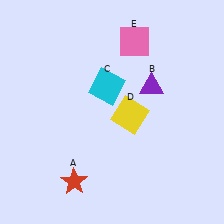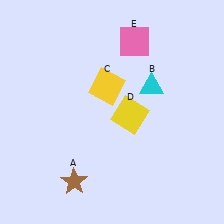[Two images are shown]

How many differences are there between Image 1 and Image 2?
There are 3 differences between the two images.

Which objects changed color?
A changed from red to brown. B changed from purple to cyan. C changed from cyan to yellow.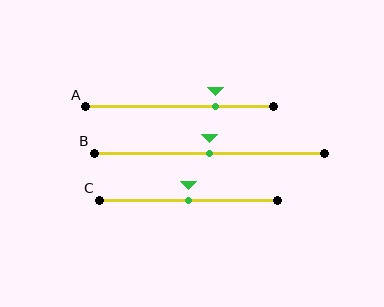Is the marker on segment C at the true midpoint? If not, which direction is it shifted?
Yes, the marker on segment C is at the true midpoint.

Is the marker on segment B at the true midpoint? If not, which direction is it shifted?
Yes, the marker on segment B is at the true midpoint.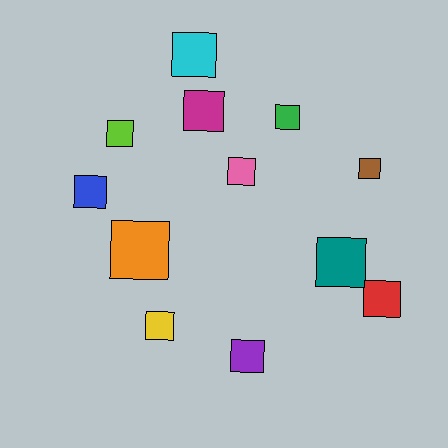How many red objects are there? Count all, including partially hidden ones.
There is 1 red object.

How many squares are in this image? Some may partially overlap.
There are 12 squares.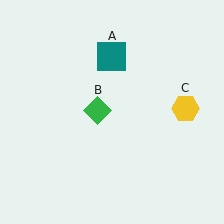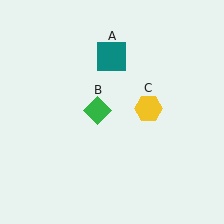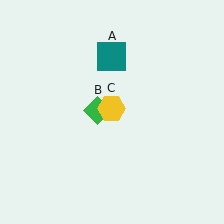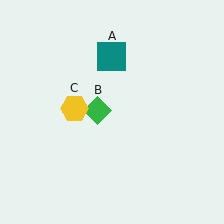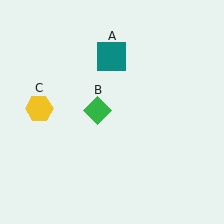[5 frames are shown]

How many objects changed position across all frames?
1 object changed position: yellow hexagon (object C).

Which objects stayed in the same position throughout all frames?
Teal square (object A) and green diamond (object B) remained stationary.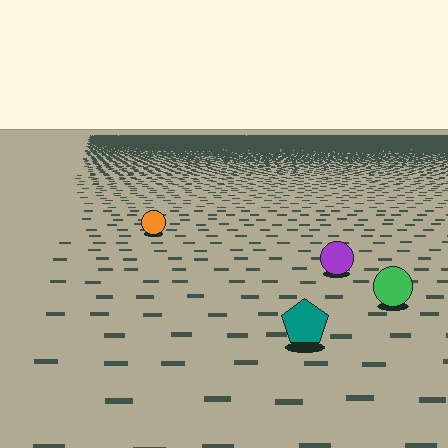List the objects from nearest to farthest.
From nearest to farthest: the teal pentagon, the green circle, the purple circle, the orange circle.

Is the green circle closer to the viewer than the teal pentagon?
No. The teal pentagon is closer — you can tell from the texture gradient: the ground texture is coarser near it.